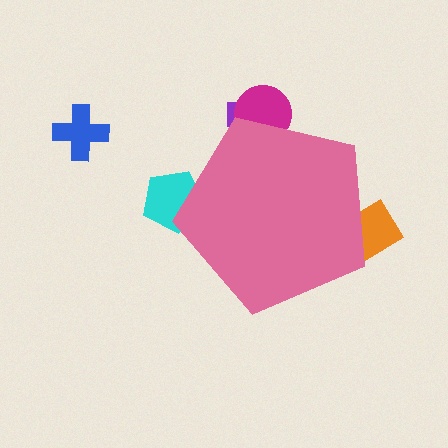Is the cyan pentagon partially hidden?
Yes, the cyan pentagon is partially hidden behind the pink pentagon.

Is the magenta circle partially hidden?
Yes, the magenta circle is partially hidden behind the pink pentagon.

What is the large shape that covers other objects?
A pink pentagon.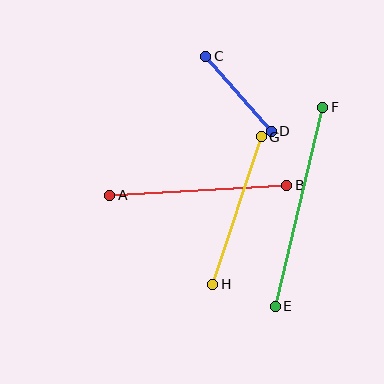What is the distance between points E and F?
The distance is approximately 205 pixels.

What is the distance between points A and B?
The distance is approximately 177 pixels.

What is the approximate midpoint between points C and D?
The midpoint is at approximately (239, 94) pixels.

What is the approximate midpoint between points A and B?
The midpoint is at approximately (198, 190) pixels.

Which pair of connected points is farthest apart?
Points E and F are farthest apart.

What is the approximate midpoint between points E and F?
The midpoint is at approximately (299, 207) pixels.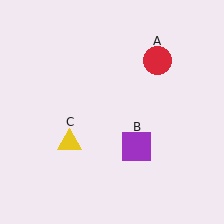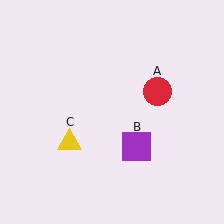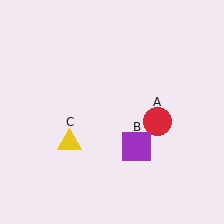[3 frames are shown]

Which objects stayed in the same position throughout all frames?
Purple square (object B) and yellow triangle (object C) remained stationary.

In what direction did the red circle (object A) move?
The red circle (object A) moved down.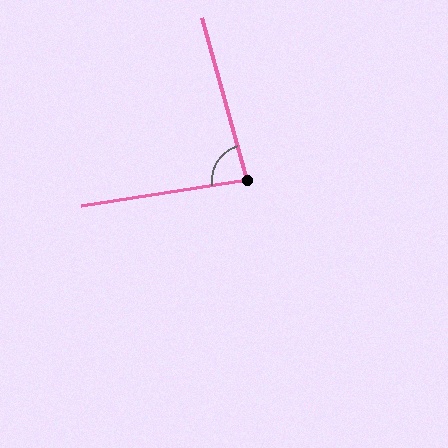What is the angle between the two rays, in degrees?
Approximately 83 degrees.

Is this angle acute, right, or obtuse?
It is acute.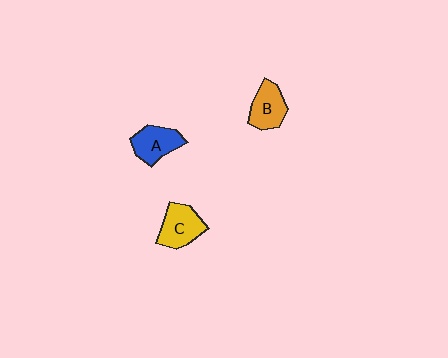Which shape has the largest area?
Shape C (yellow).